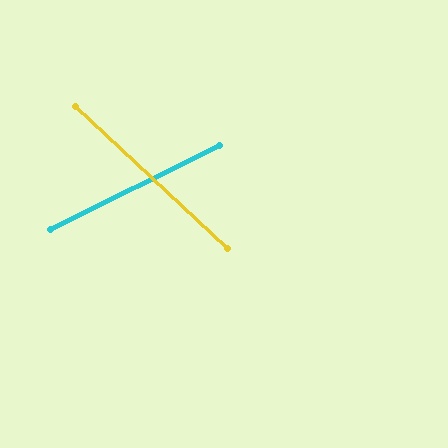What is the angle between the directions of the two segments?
Approximately 69 degrees.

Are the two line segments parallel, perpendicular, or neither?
Neither parallel nor perpendicular — they differ by about 69°.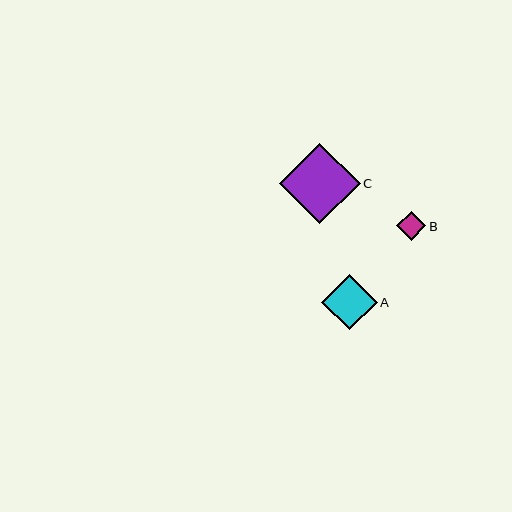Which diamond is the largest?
Diamond C is the largest with a size of approximately 81 pixels.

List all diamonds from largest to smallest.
From largest to smallest: C, A, B.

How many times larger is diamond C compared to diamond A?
Diamond C is approximately 1.4 times the size of diamond A.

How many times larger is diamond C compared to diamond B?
Diamond C is approximately 2.8 times the size of diamond B.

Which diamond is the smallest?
Diamond B is the smallest with a size of approximately 29 pixels.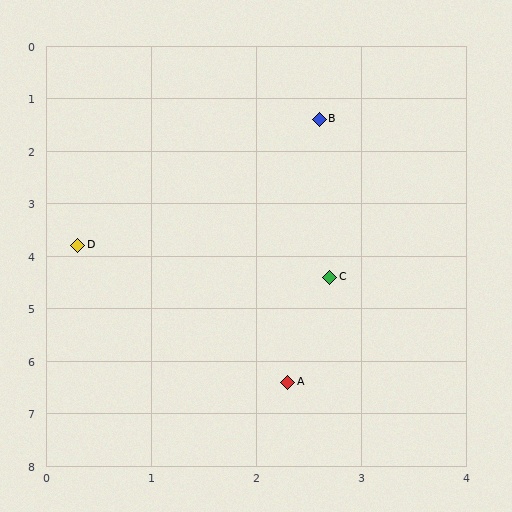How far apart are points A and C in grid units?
Points A and C are about 2.0 grid units apart.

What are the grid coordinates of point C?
Point C is at approximately (2.7, 4.4).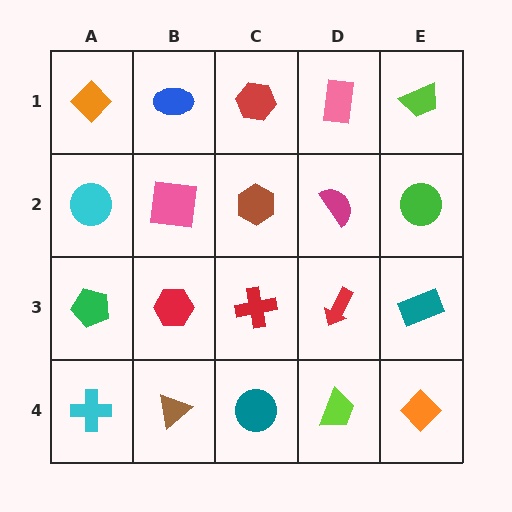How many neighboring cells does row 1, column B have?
3.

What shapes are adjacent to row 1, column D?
A magenta semicircle (row 2, column D), a red hexagon (row 1, column C), a lime trapezoid (row 1, column E).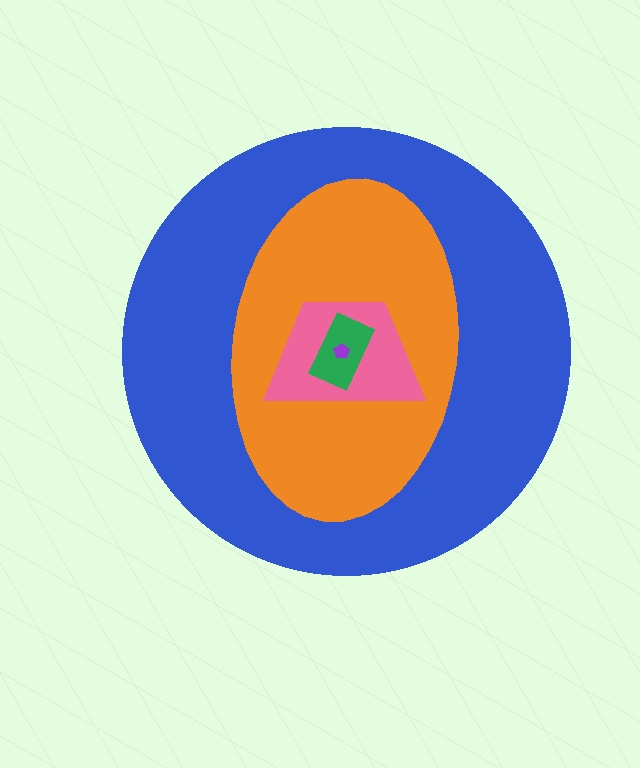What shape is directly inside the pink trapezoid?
The green rectangle.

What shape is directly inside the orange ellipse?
The pink trapezoid.